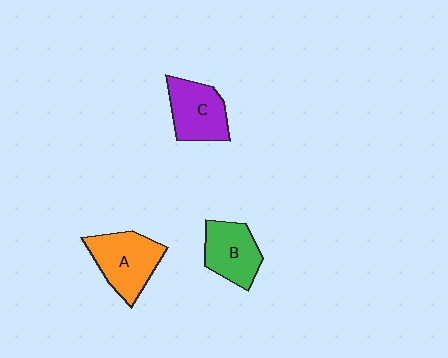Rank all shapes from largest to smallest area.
From largest to smallest: A (orange), C (purple), B (green).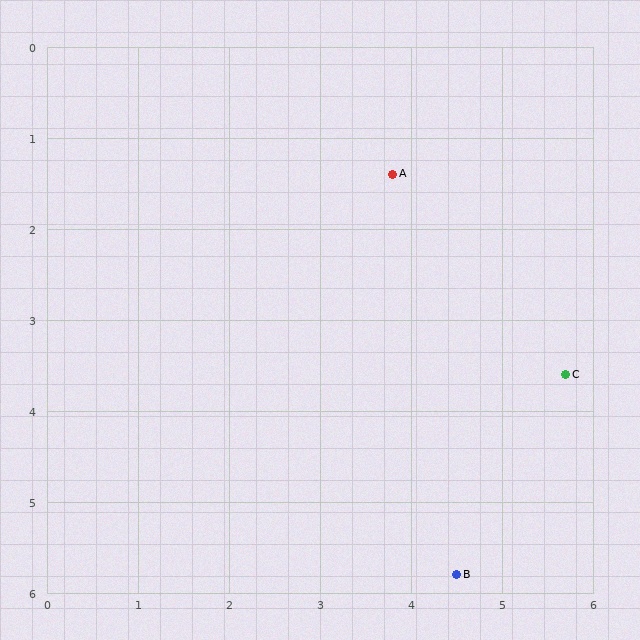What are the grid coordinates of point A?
Point A is at approximately (3.8, 1.4).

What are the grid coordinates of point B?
Point B is at approximately (4.5, 5.8).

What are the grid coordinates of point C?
Point C is at approximately (5.7, 3.6).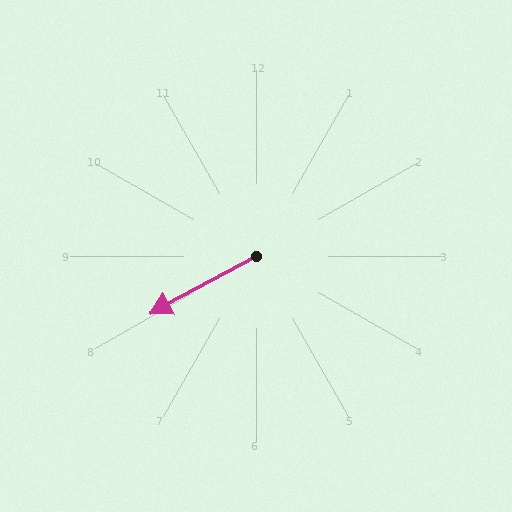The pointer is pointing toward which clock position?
Roughly 8 o'clock.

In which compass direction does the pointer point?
Southwest.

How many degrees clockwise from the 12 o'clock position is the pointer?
Approximately 241 degrees.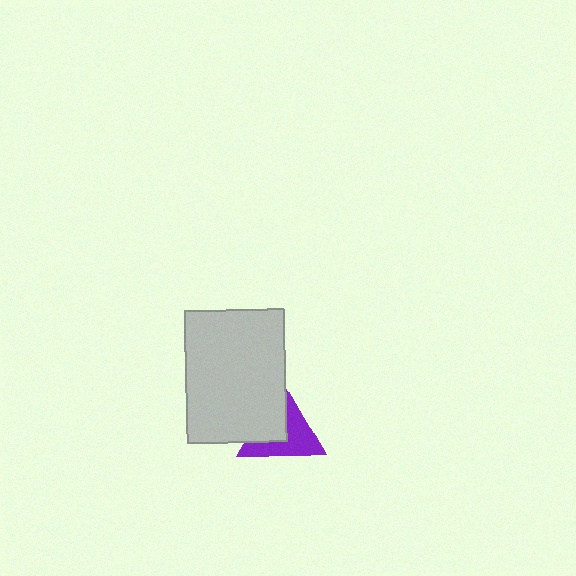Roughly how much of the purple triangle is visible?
About half of it is visible (roughly 56%).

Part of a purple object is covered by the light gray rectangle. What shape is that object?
It is a triangle.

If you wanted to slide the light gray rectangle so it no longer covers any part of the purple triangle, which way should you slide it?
Slide it toward the upper-left — that is the most direct way to separate the two shapes.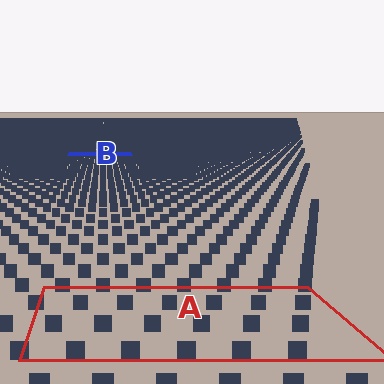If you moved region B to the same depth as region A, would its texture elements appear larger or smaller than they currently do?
They would appear larger. At a closer depth, the same texture elements are projected at a bigger on-screen size.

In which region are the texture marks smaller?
The texture marks are smaller in region B, because it is farther away.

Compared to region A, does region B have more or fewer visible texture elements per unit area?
Region B has more texture elements per unit area — they are packed more densely because it is farther away.